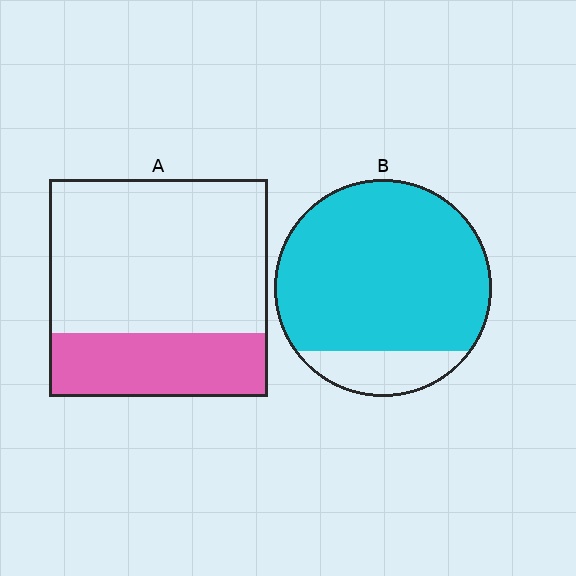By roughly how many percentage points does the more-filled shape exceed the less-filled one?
By roughly 55 percentage points (B over A).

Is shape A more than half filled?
No.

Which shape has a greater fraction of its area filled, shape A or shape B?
Shape B.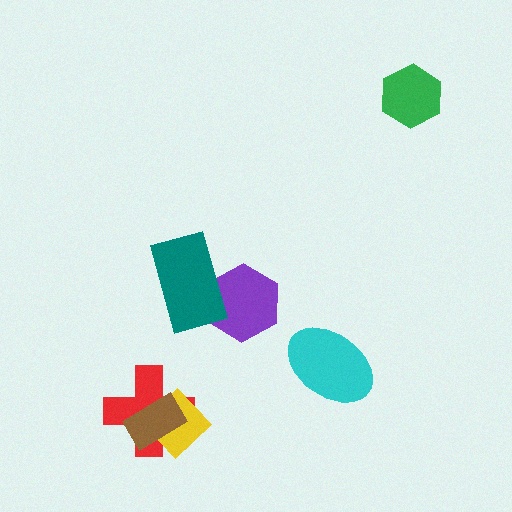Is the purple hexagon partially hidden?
Yes, it is partially covered by another shape.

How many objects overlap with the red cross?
2 objects overlap with the red cross.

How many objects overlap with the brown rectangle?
2 objects overlap with the brown rectangle.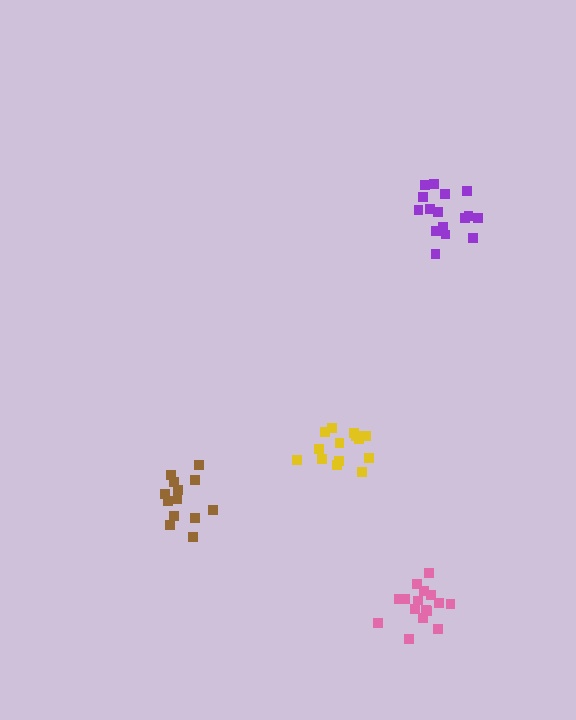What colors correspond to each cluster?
The clusters are colored: pink, brown, purple, yellow.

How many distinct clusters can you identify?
There are 4 distinct clusters.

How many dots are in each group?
Group 1: 16 dots, Group 2: 14 dots, Group 3: 16 dots, Group 4: 14 dots (60 total).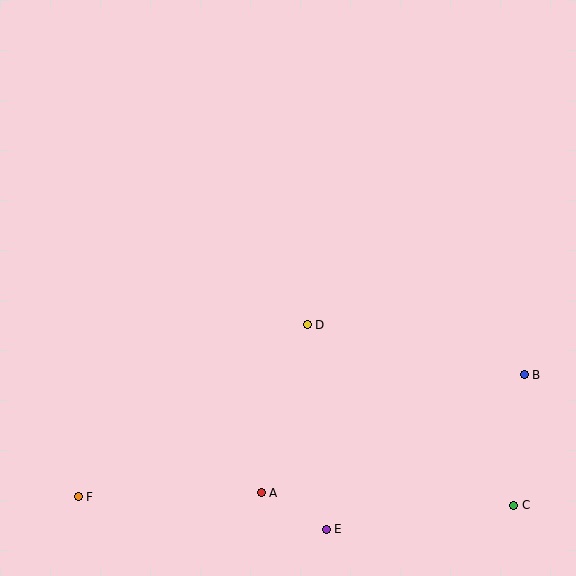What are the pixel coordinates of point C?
Point C is at (514, 505).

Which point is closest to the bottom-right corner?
Point C is closest to the bottom-right corner.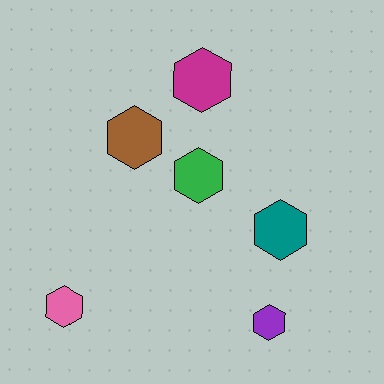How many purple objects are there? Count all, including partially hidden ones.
There is 1 purple object.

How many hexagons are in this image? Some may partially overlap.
There are 6 hexagons.